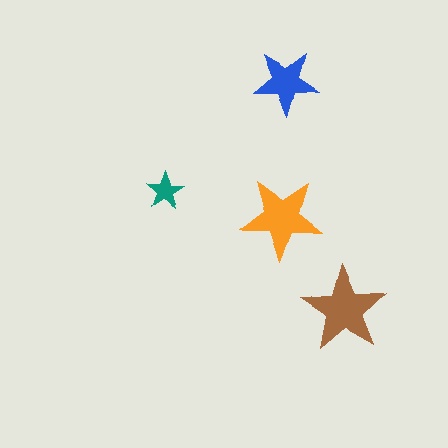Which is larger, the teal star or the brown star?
The brown one.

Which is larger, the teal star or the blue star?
The blue one.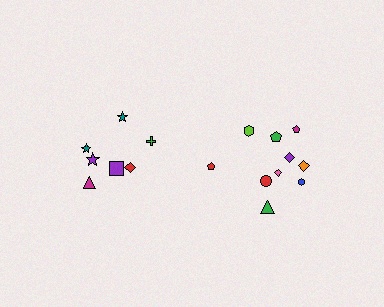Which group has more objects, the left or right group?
The right group.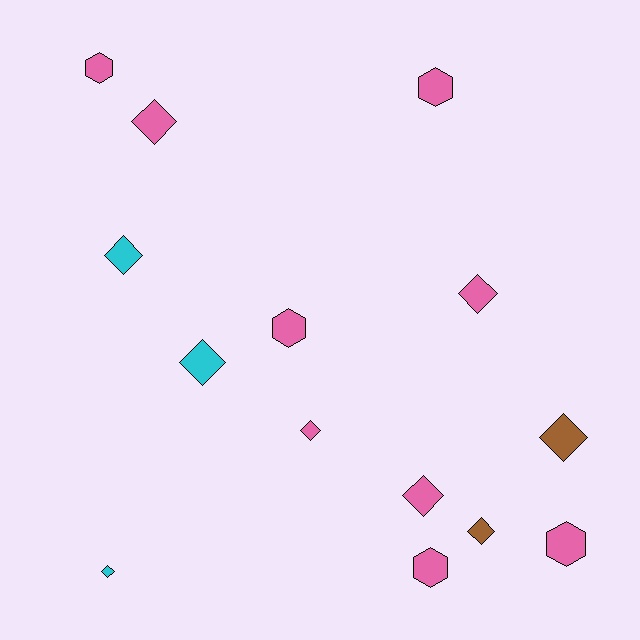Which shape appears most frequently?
Diamond, with 9 objects.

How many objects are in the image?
There are 14 objects.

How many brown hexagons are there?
There are no brown hexagons.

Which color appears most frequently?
Pink, with 9 objects.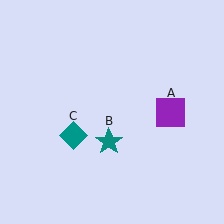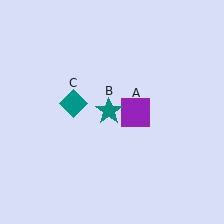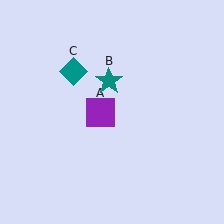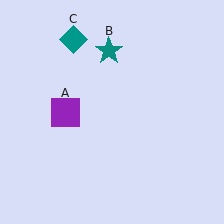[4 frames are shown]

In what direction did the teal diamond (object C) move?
The teal diamond (object C) moved up.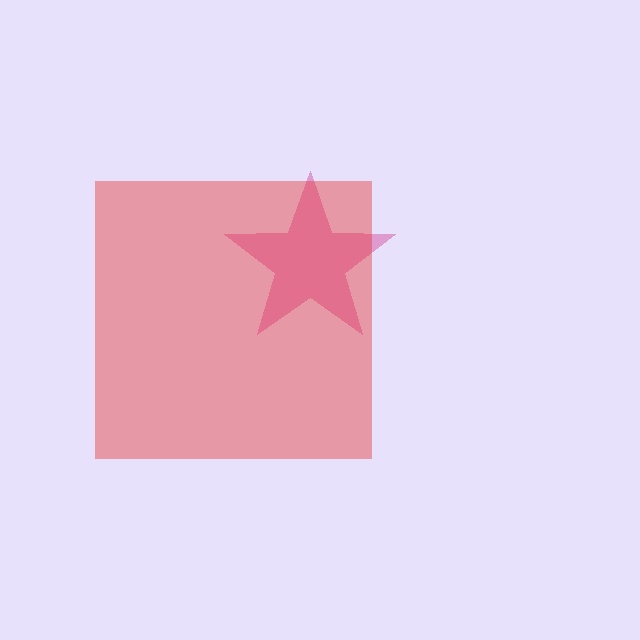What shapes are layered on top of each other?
The layered shapes are: a magenta star, a red square.